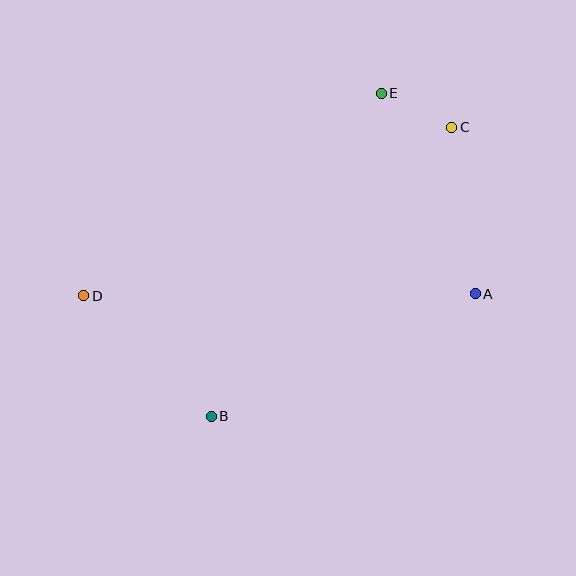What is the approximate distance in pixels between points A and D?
The distance between A and D is approximately 392 pixels.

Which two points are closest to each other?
Points C and E are closest to each other.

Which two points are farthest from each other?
Points C and D are farthest from each other.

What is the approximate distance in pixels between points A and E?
The distance between A and E is approximately 221 pixels.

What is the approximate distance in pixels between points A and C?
The distance between A and C is approximately 168 pixels.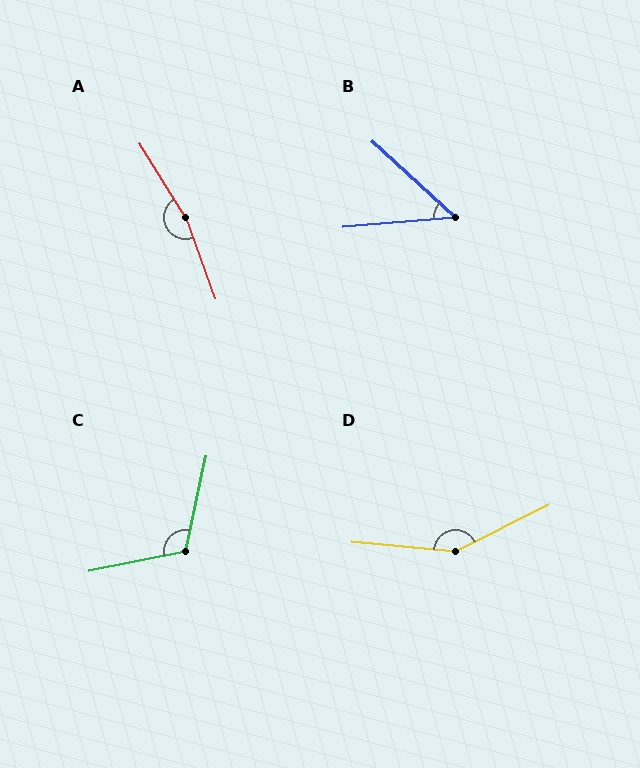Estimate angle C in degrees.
Approximately 113 degrees.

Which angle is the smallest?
B, at approximately 48 degrees.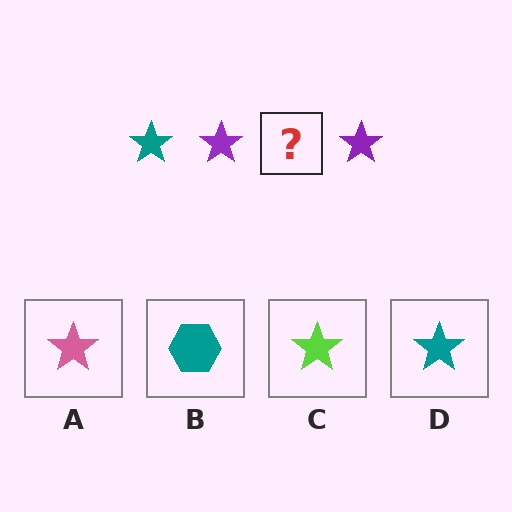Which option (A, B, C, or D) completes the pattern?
D.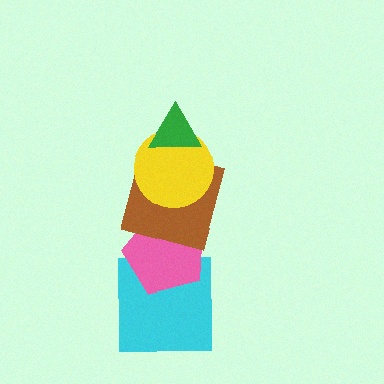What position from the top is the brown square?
The brown square is 3rd from the top.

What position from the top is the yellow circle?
The yellow circle is 2nd from the top.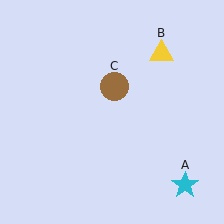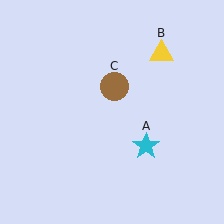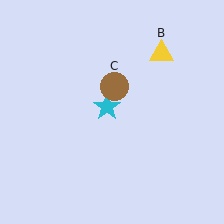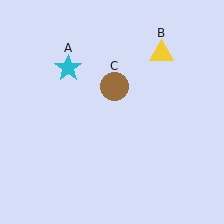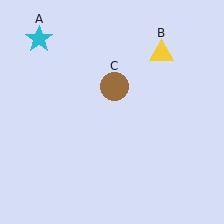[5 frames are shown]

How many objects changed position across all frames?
1 object changed position: cyan star (object A).